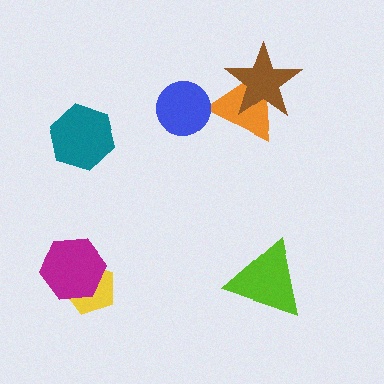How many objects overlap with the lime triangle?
0 objects overlap with the lime triangle.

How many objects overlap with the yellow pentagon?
1 object overlaps with the yellow pentagon.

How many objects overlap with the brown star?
1 object overlaps with the brown star.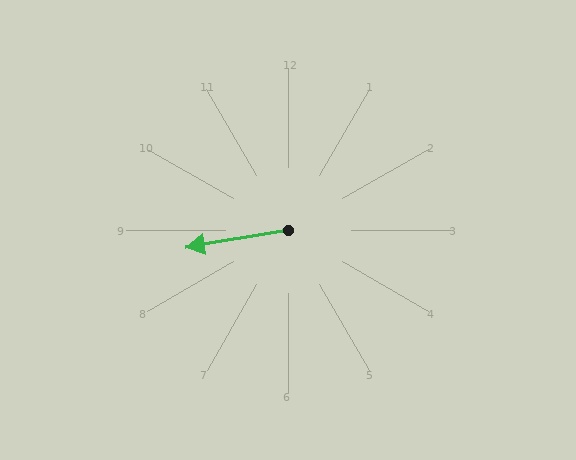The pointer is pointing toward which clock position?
Roughly 9 o'clock.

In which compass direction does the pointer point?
West.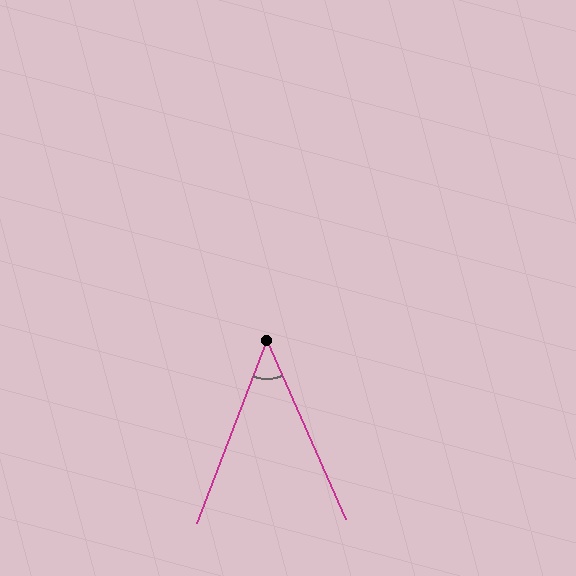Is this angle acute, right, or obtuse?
It is acute.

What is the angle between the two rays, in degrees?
Approximately 45 degrees.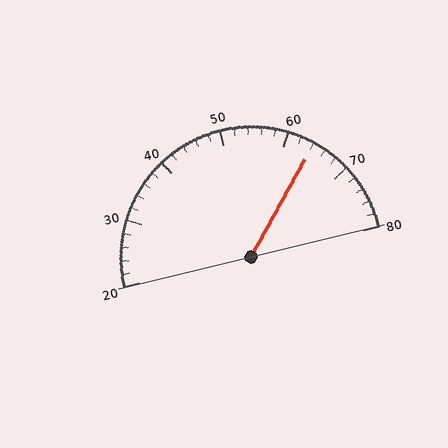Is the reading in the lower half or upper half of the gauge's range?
The reading is in the upper half of the range (20 to 80).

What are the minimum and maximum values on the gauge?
The gauge ranges from 20 to 80.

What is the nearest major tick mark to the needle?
The nearest major tick mark is 60.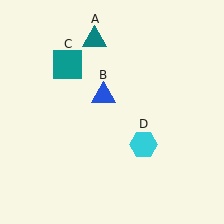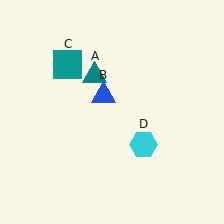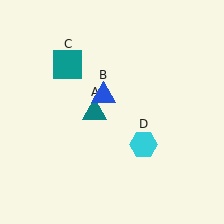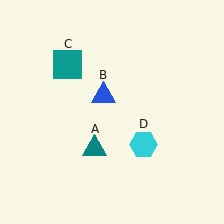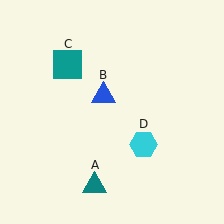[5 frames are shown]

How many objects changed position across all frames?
1 object changed position: teal triangle (object A).